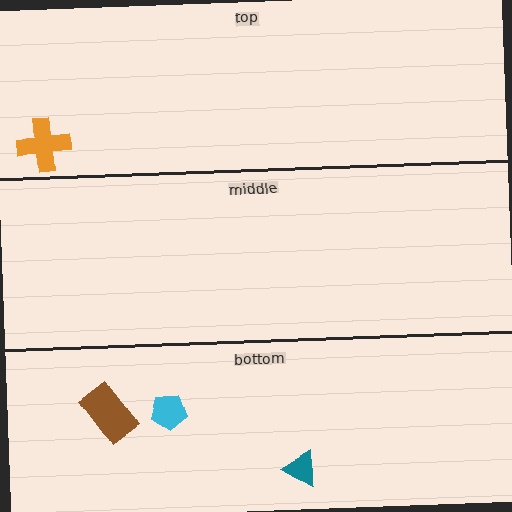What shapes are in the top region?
The orange cross.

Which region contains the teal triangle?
The bottom region.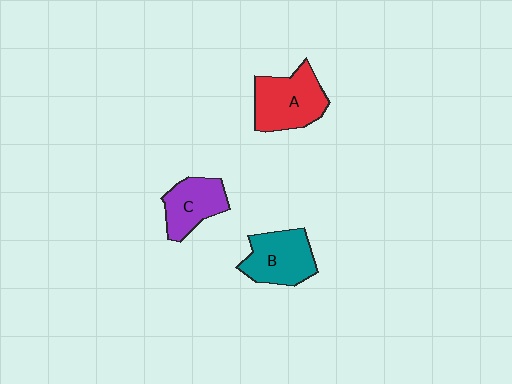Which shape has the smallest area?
Shape C (purple).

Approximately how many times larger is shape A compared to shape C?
Approximately 1.3 times.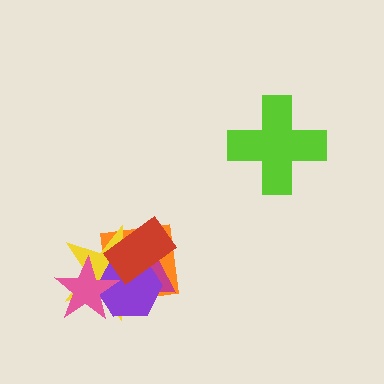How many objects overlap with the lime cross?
0 objects overlap with the lime cross.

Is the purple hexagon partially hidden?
Yes, it is partially covered by another shape.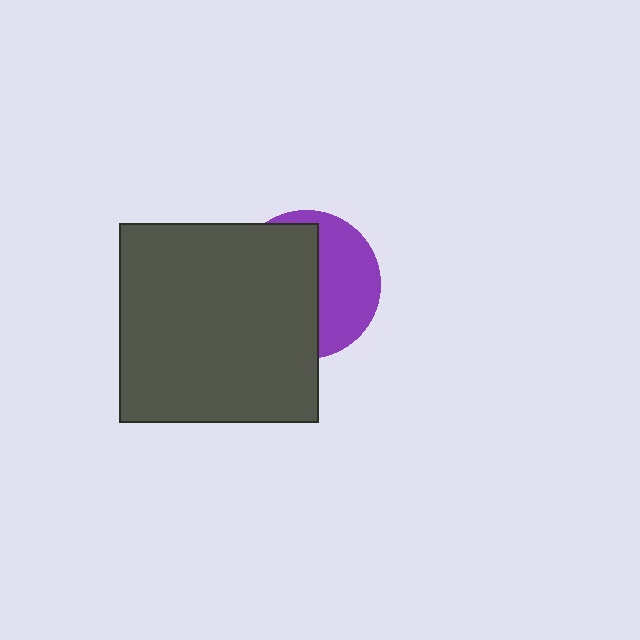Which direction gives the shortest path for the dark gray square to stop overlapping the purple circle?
Moving left gives the shortest separation.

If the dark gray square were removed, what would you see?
You would see the complete purple circle.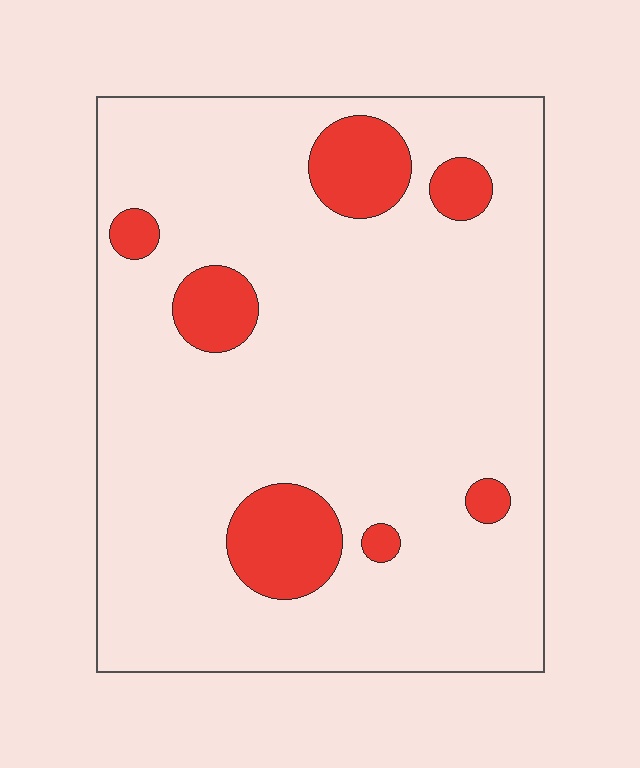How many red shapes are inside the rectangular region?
7.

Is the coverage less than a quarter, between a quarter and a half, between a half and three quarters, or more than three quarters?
Less than a quarter.